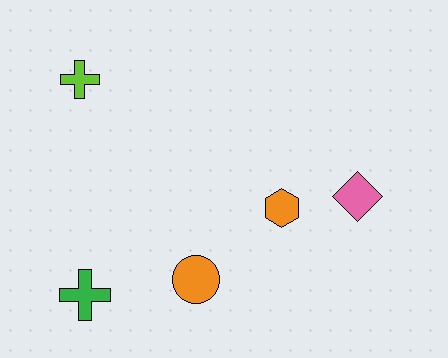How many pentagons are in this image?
There are no pentagons.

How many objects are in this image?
There are 5 objects.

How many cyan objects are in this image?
There are no cyan objects.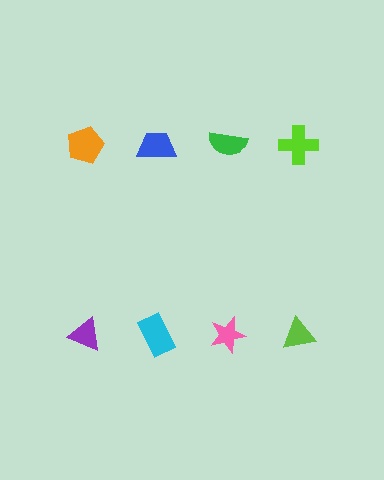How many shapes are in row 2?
4 shapes.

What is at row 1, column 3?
A green semicircle.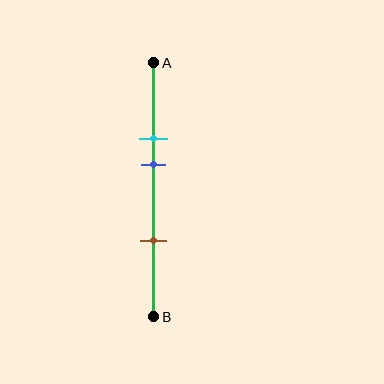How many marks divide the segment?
There are 3 marks dividing the segment.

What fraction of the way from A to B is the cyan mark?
The cyan mark is approximately 30% (0.3) of the way from A to B.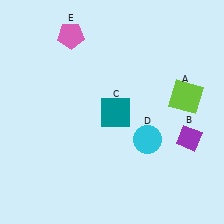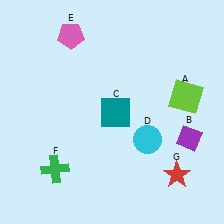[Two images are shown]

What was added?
A green cross (F), a red star (G) were added in Image 2.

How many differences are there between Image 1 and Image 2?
There are 2 differences between the two images.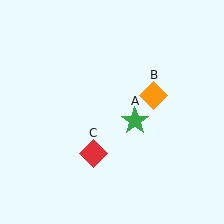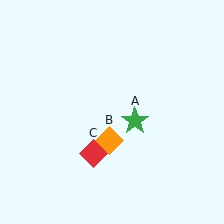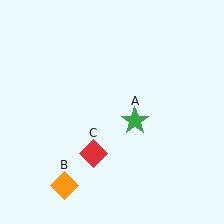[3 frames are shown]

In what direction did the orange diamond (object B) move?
The orange diamond (object B) moved down and to the left.